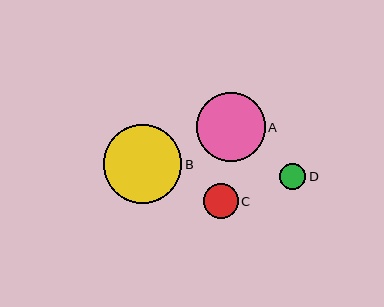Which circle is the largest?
Circle B is the largest with a size of approximately 79 pixels.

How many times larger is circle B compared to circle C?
Circle B is approximately 2.3 times the size of circle C.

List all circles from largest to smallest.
From largest to smallest: B, A, C, D.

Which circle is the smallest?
Circle D is the smallest with a size of approximately 26 pixels.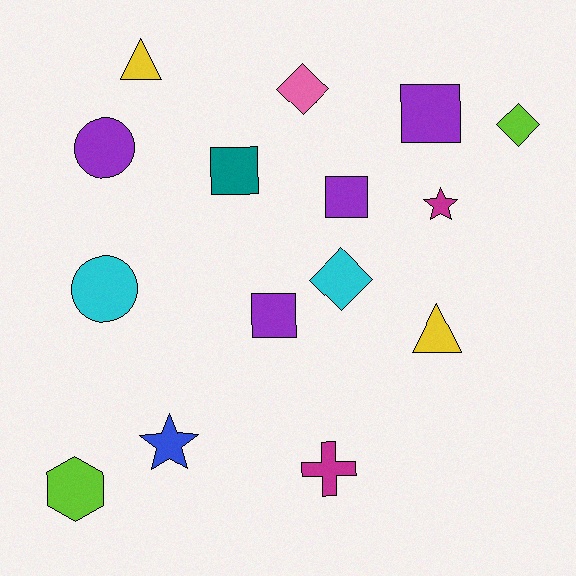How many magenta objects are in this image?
There are 2 magenta objects.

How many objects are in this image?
There are 15 objects.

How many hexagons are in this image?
There is 1 hexagon.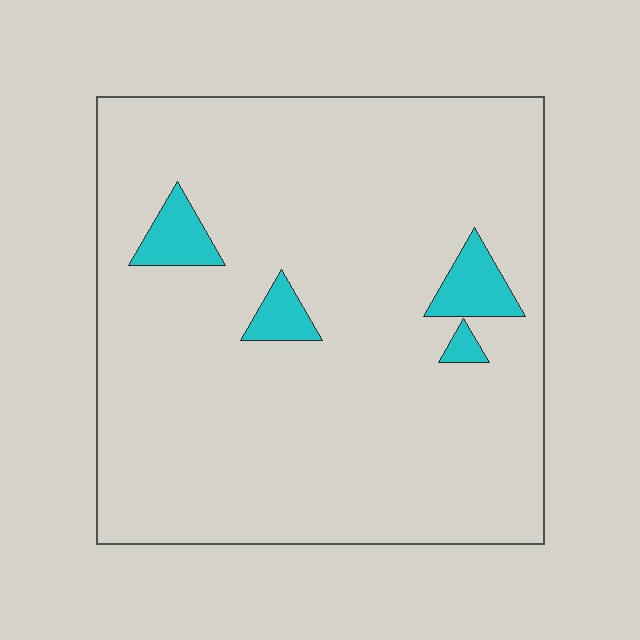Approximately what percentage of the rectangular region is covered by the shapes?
Approximately 5%.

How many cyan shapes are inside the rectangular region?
4.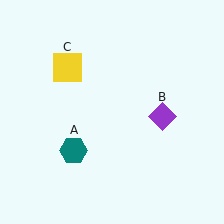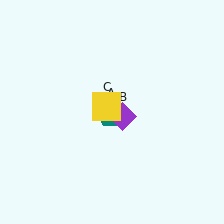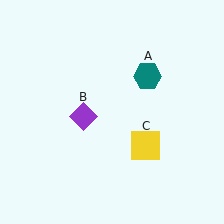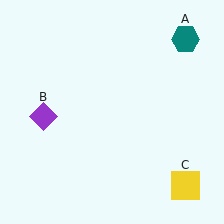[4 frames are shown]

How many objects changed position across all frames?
3 objects changed position: teal hexagon (object A), purple diamond (object B), yellow square (object C).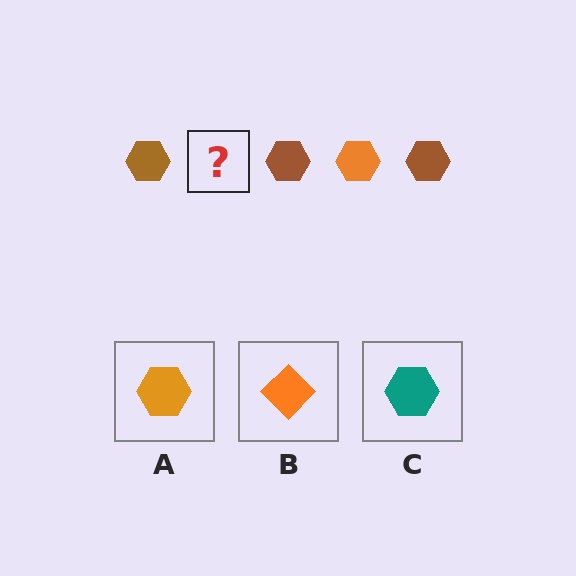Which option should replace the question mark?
Option A.